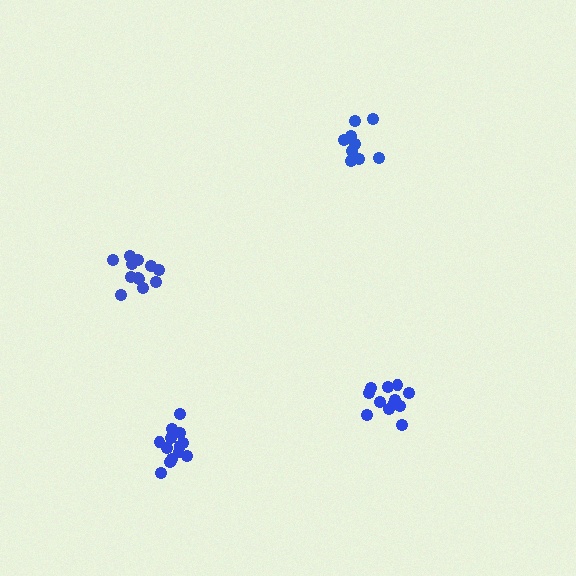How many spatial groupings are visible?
There are 4 spatial groupings.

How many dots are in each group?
Group 1: 14 dots, Group 2: 10 dots, Group 3: 12 dots, Group 4: 12 dots (48 total).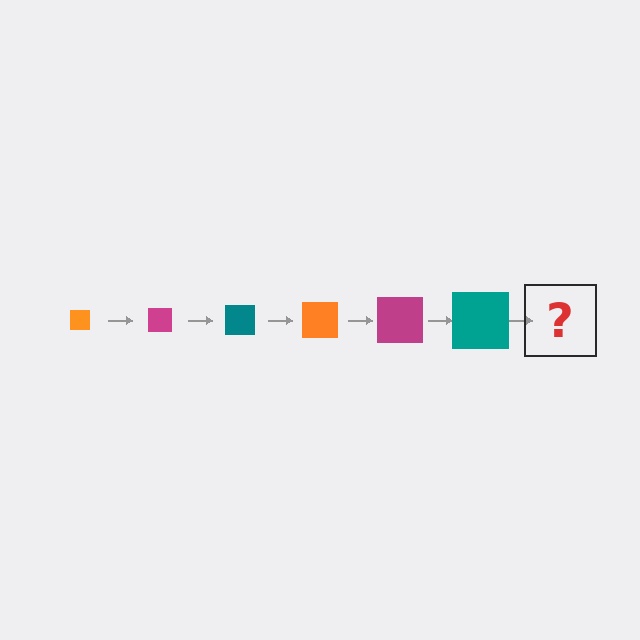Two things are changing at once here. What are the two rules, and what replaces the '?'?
The two rules are that the square grows larger each step and the color cycles through orange, magenta, and teal. The '?' should be an orange square, larger than the previous one.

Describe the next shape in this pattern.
It should be an orange square, larger than the previous one.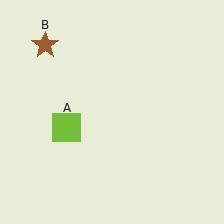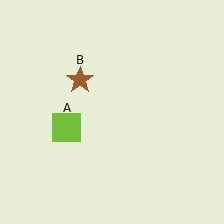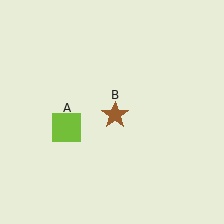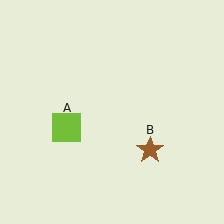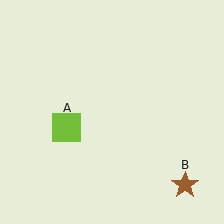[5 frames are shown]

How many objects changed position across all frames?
1 object changed position: brown star (object B).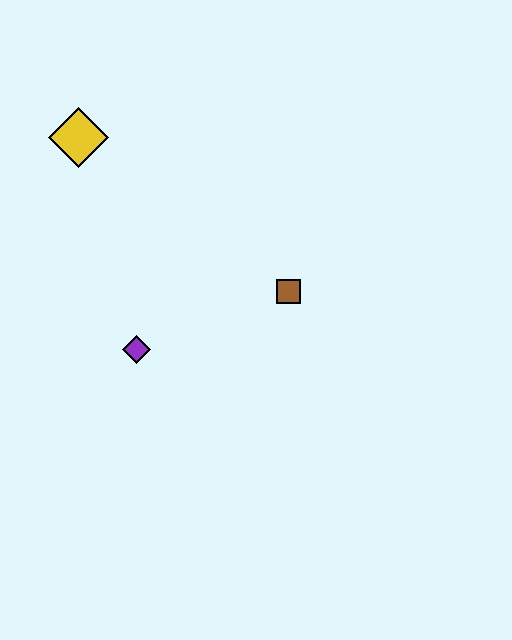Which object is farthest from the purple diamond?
The yellow diamond is farthest from the purple diamond.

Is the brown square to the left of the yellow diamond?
No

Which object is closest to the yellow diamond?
The purple diamond is closest to the yellow diamond.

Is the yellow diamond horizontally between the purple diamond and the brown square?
No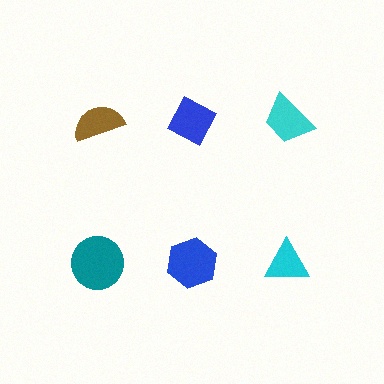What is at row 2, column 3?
A cyan triangle.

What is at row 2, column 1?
A teal circle.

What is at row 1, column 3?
A cyan trapezoid.